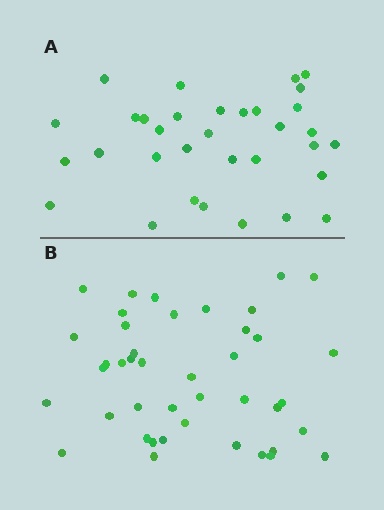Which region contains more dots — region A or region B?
Region B (the bottom region) has more dots.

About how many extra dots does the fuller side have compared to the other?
Region B has roughly 8 or so more dots than region A.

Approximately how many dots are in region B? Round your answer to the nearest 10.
About 40 dots. (The exact count is 42, which rounds to 40.)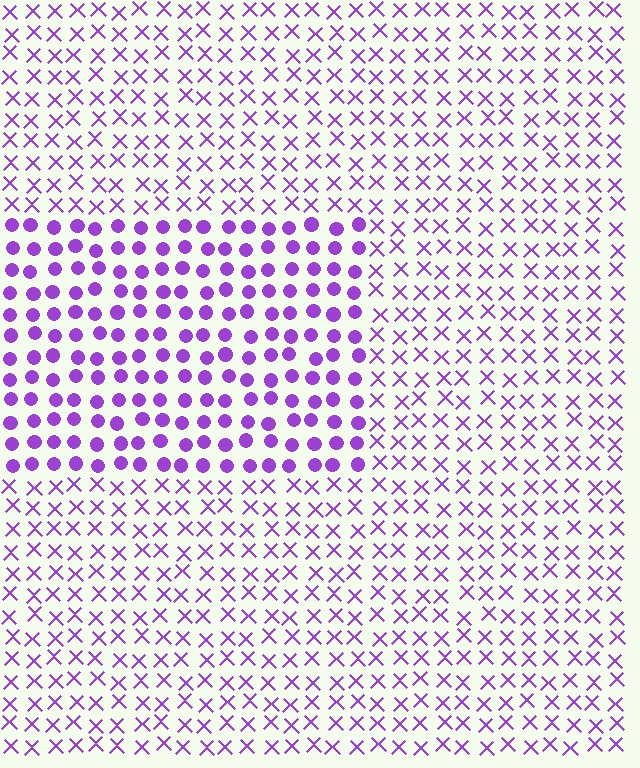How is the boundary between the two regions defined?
The boundary is defined by a change in element shape: circles inside vs. X marks outside. All elements share the same color and spacing.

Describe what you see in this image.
The image is filled with small purple elements arranged in a uniform grid. A rectangle-shaped region contains circles, while the surrounding area contains X marks. The boundary is defined purely by the change in element shape.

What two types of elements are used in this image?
The image uses circles inside the rectangle region and X marks outside it.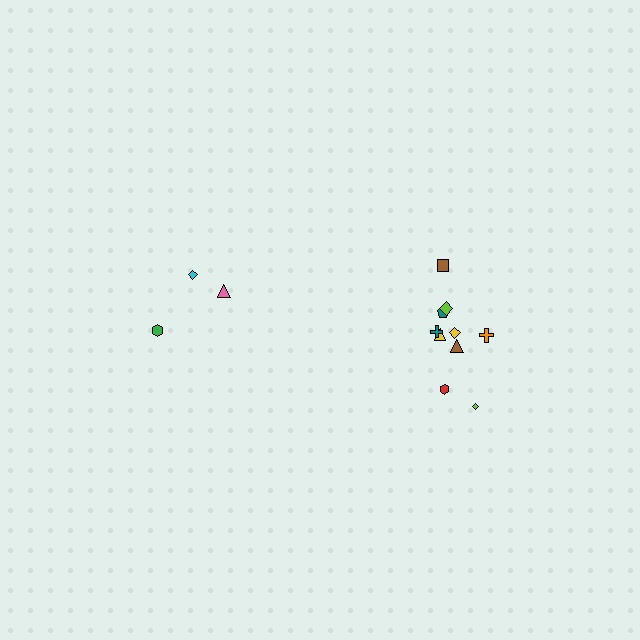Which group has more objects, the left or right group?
The right group.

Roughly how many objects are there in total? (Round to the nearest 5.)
Roughly 15 objects in total.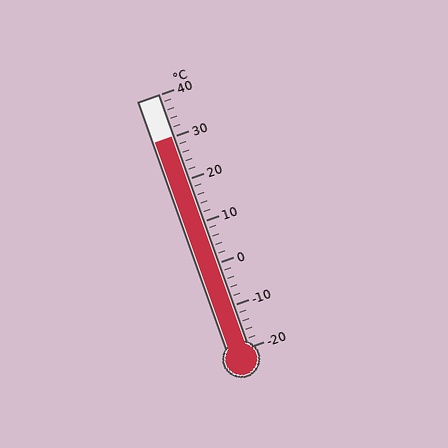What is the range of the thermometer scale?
The thermometer scale ranges from -20°C to 40°C.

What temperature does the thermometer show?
The thermometer shows approximately 30°C.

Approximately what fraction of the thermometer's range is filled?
The thermometer is filled to approximately 85% of its range.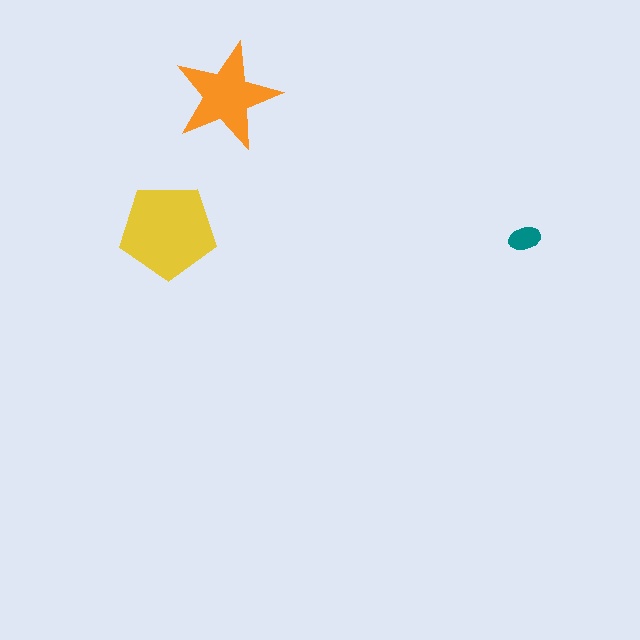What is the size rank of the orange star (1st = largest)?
2nd.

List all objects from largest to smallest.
The yellow pentagon, the orange star, the teal ellipse.